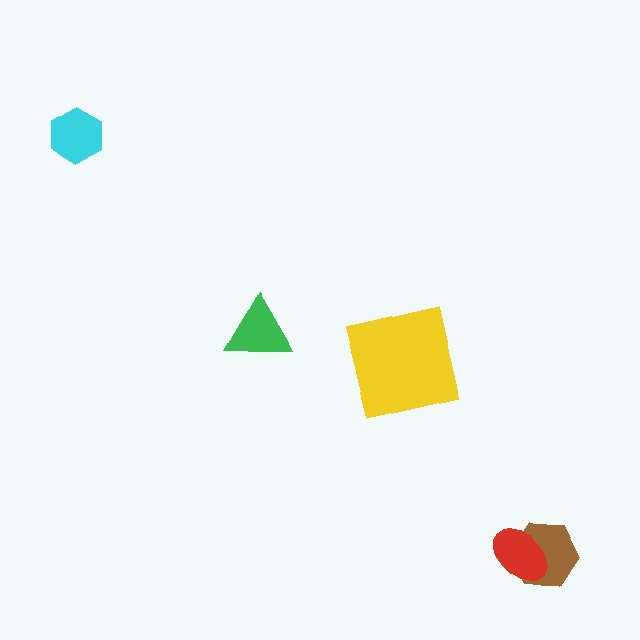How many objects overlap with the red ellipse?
1 object overlaps with the red ellipse.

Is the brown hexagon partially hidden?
Yes, it is partially covered by another shape.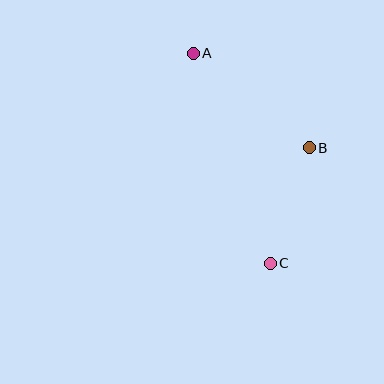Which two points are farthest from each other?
Points A and C are farthest from each other.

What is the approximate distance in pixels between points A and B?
The distance between A and B is approximately 150 pixels.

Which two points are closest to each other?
Points B and C are closest to each other.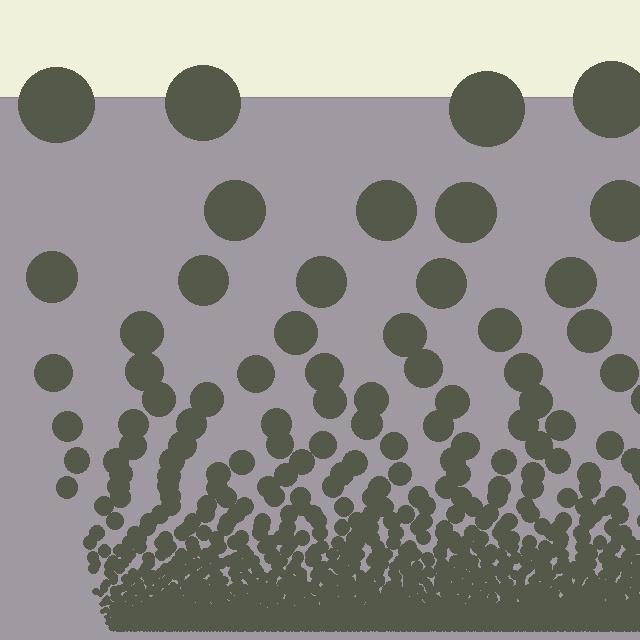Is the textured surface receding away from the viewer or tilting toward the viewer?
The surface appears to tilt toward the viewer. Texture elements get larger and sparser toward the top.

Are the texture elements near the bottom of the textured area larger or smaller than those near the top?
Smaller. The gradient is inverted — elements near the bottom are smaller and denser.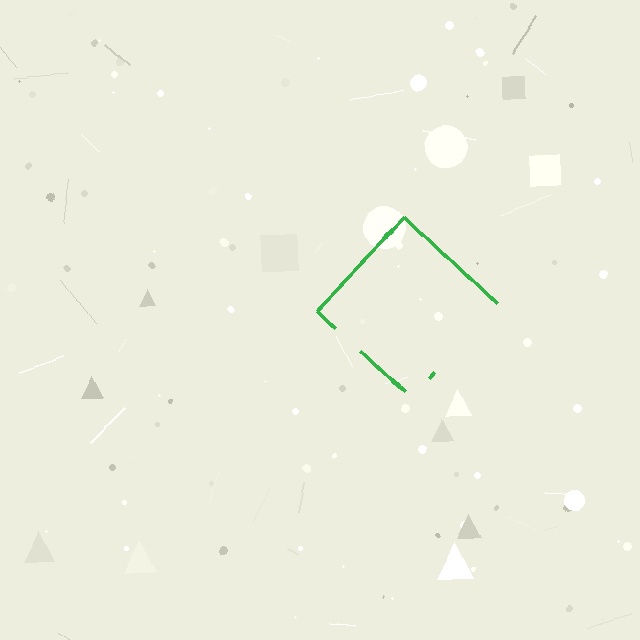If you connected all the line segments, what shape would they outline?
They would outline a diamond.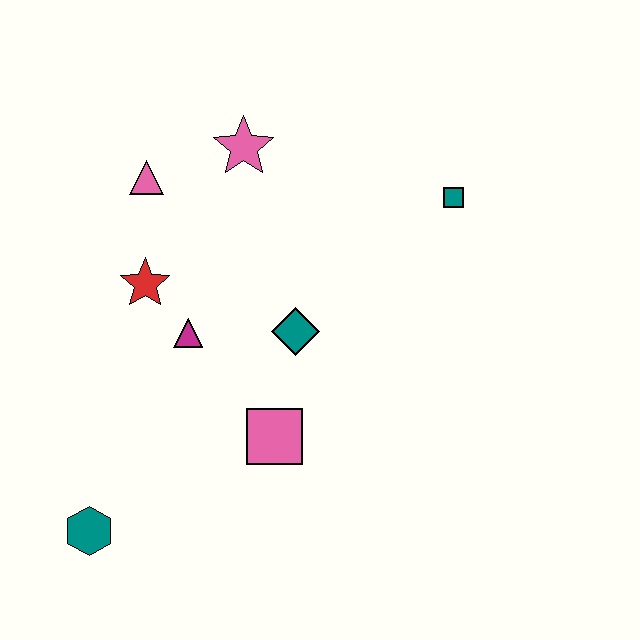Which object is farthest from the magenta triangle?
The teal square is farthest from the magenta triangle.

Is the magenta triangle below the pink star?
Yes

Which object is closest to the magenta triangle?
The red star is closest to the magenta triangle.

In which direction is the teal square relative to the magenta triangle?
The teal square is to the right of the magenta triangle.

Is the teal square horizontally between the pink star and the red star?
No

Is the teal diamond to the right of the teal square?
No